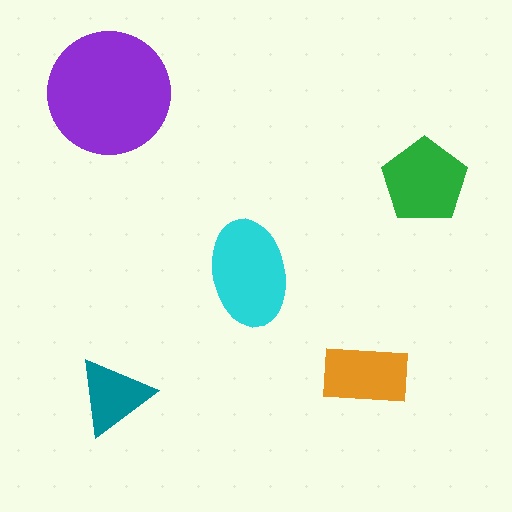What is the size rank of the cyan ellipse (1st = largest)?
2nd.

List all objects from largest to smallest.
The purple circle, the cyan ellipse, the green pentagon, the orange rectangle, the teal triangle.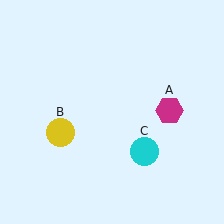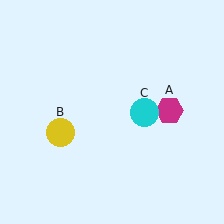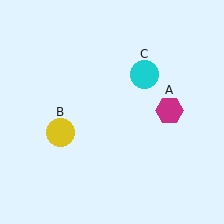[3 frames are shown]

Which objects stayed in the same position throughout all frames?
Magenta hexagon (object A) and yellow circle (object B) remained stationary.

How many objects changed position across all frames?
1 object changed position: cyan circle (object C).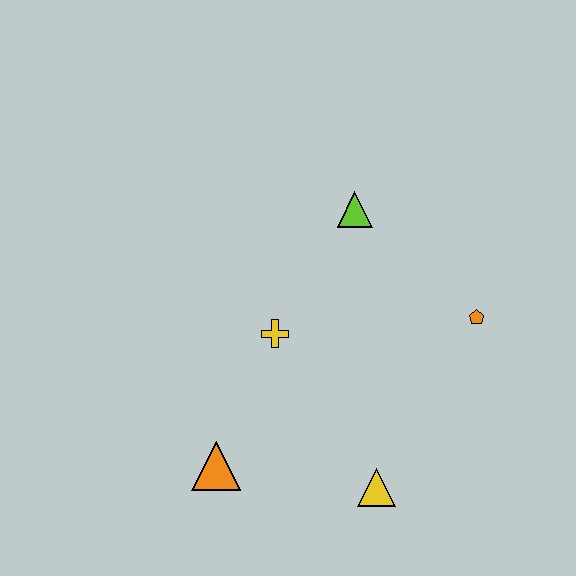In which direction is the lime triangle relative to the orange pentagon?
The lime triangle is to the left of the orange pentagon.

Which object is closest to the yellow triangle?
The orange triangle is closest to the yellow triangle.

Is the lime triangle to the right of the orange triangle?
Yes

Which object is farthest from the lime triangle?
The orange triangle is farthest from the lime triangle.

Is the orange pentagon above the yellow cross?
Yes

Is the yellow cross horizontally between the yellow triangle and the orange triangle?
Yes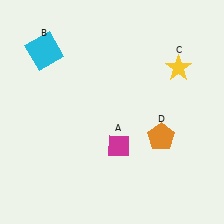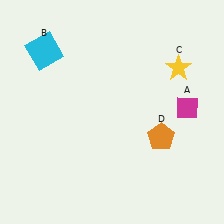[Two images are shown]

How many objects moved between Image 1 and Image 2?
1 object moved between the two images.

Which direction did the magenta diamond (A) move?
The magenta diamond (A) moved right.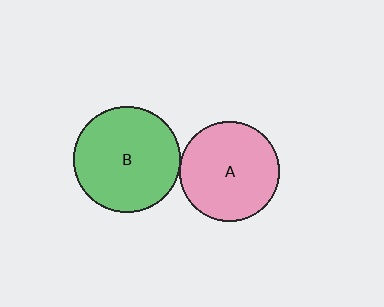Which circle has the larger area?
Circle B (green).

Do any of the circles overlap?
No, none of the circles overlap.